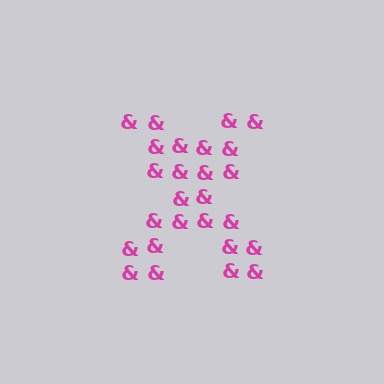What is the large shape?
The large shape is the letter X.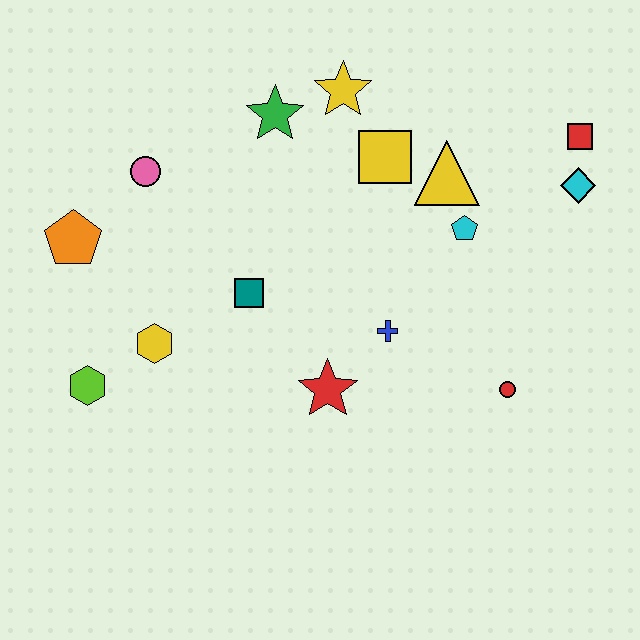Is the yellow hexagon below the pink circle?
Yes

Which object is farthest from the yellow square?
The lime hexagon is farthest from the yellow square.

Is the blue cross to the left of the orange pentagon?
No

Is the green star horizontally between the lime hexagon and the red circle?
Yes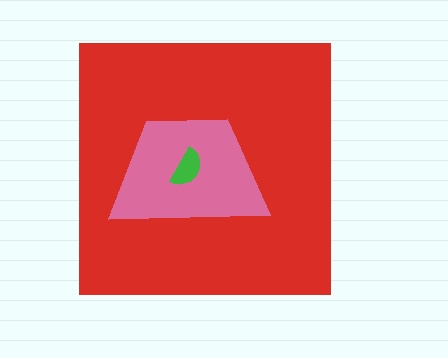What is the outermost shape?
The red square.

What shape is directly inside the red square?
The pink trapezoid.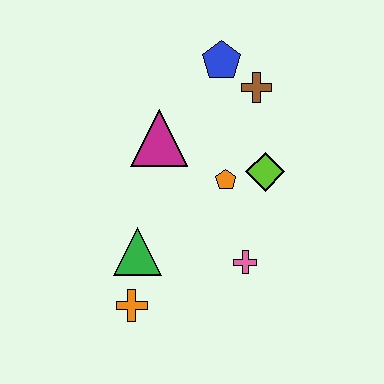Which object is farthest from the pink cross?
The blue pentagon is farthest from the pink cross.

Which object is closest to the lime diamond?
The orange pentagon is closest to the lime diamond.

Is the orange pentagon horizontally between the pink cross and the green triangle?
Yes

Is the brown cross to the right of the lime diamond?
No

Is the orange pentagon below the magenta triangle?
Yes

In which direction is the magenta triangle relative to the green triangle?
The magenta triangle is above the green triangle.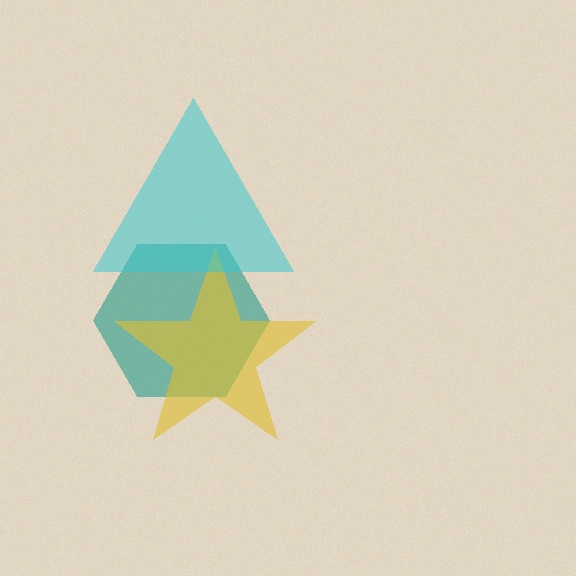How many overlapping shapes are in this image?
There are 3 overlapping shapes in the image.